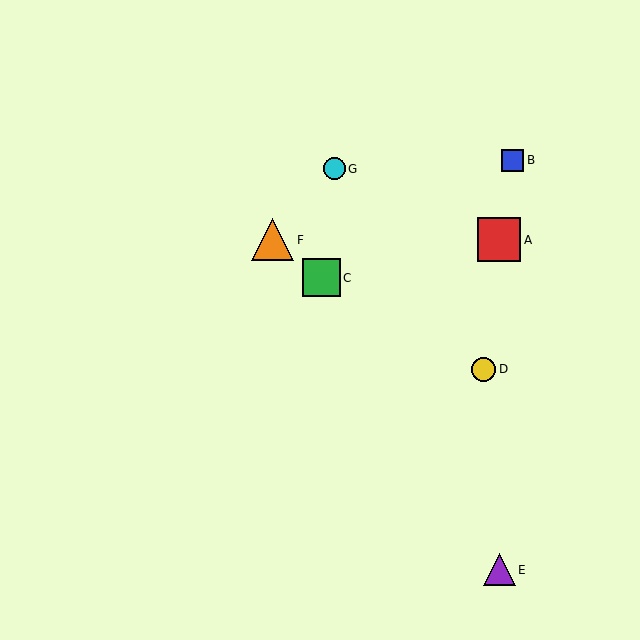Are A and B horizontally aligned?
No, A is at y≈240 and B is at y≈160.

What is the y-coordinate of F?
Object F is at y≈240.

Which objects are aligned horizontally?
Objects A, F are aligned horizontally.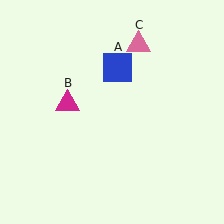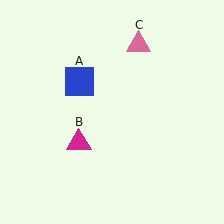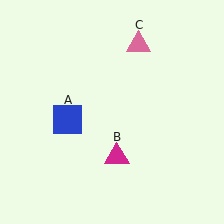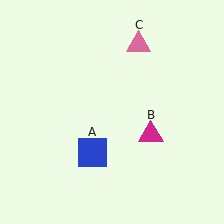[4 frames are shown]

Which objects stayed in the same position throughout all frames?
Pink triangle (object C) remained stationary.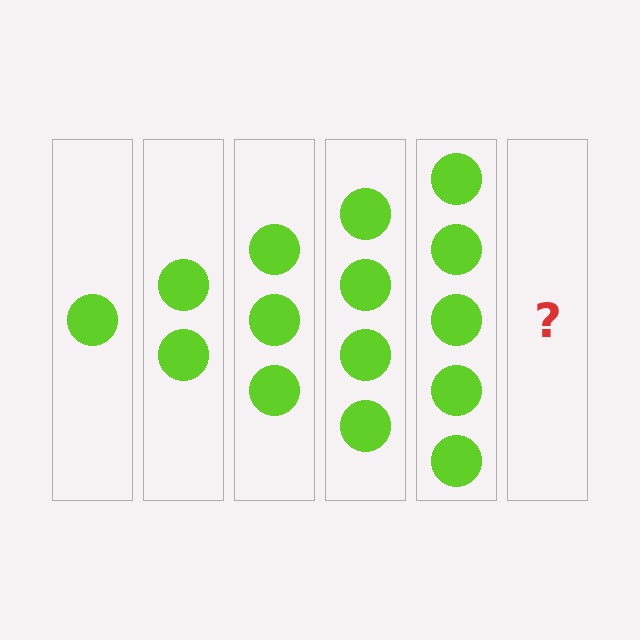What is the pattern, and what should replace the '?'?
The pattern is that each step adds one more circle. The '?' should be 6 circles.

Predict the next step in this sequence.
The next step is 6 circles.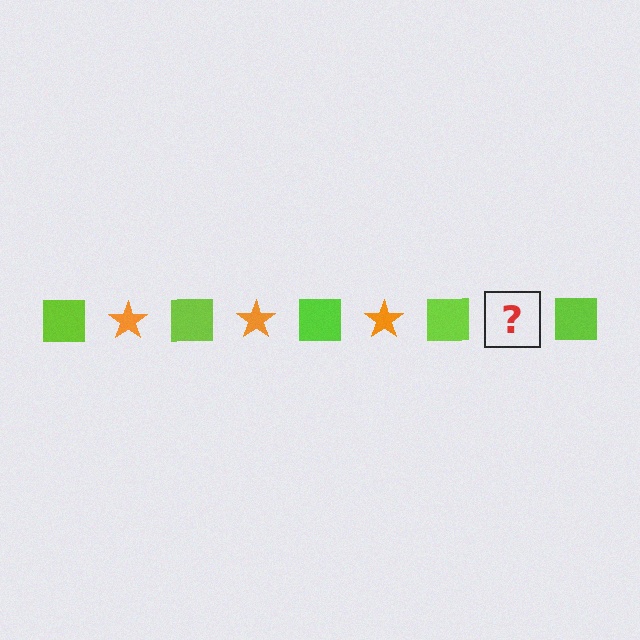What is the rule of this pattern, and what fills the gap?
The rule is that the pattern alternates between lime square and orange star. The gap should be filled with an orange star.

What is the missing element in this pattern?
The missing element is an orange star.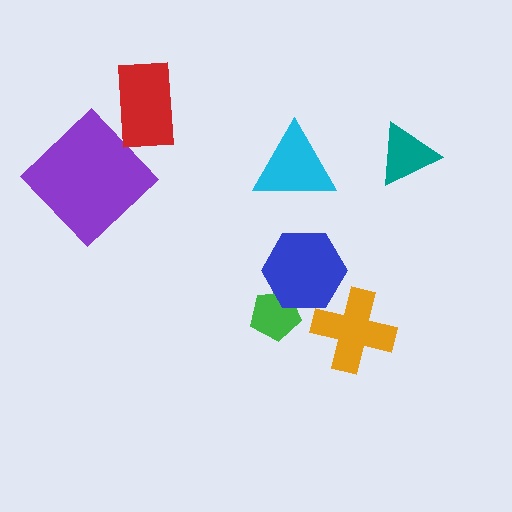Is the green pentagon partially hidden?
Yes, it is partially covered by another shape.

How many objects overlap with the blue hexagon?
1 object overlaps with the blue hexagon.